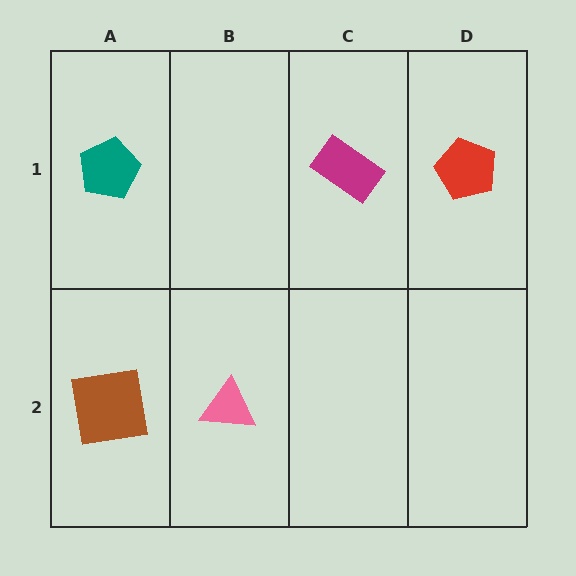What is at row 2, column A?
A brown square.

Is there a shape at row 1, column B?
No, that cell is empty.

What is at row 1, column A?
A teal pentagon.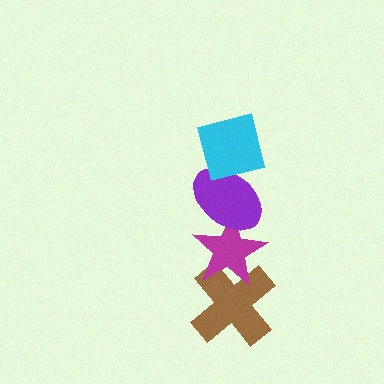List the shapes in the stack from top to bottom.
From top to bottom: the cyan square, the purple ellipse, the magenta star, the brown cross.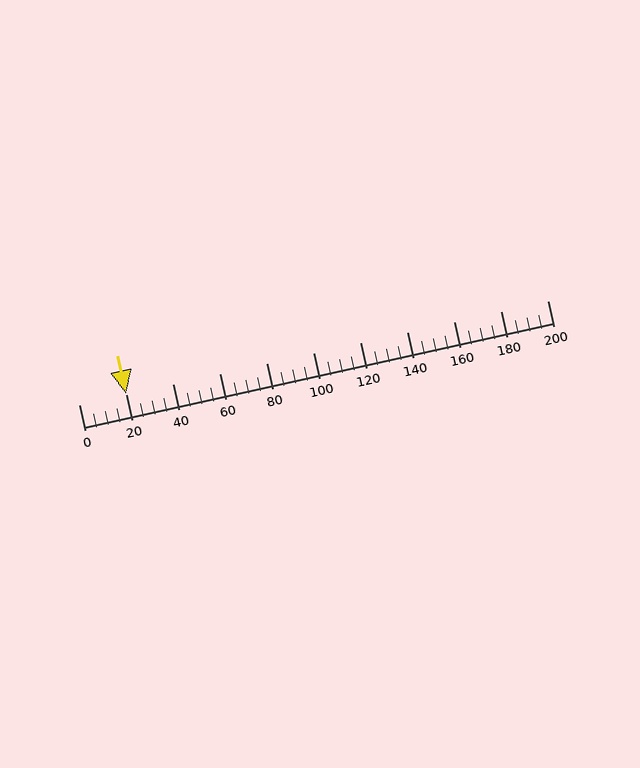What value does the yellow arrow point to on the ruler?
The yellow arrow points to approximately 20.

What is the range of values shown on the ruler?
The ruler shows values from 0 to 200.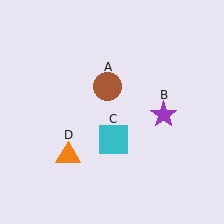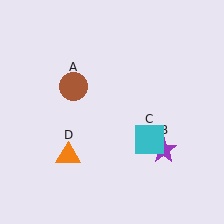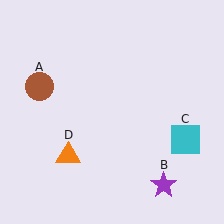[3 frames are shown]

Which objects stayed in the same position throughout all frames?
Orange triangle (object D) remained stationary.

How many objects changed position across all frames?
3 objects changed position: brown circle (object A), purple star (object B), cyan square (object C).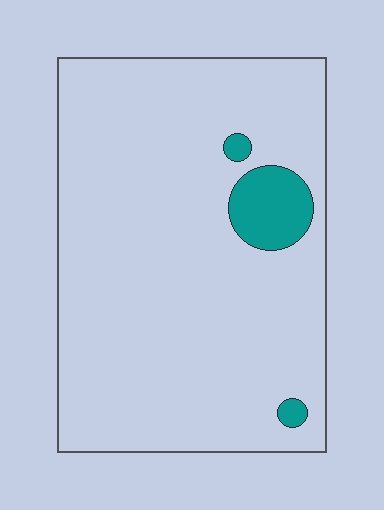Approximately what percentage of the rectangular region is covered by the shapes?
Approximately 5%.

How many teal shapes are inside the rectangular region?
3.